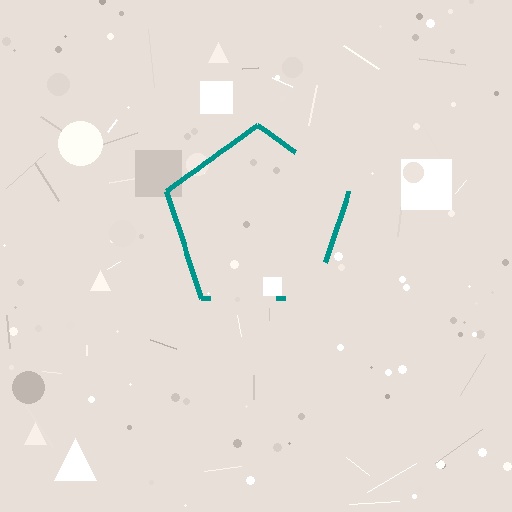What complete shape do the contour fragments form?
The contour fragments form a pentagon.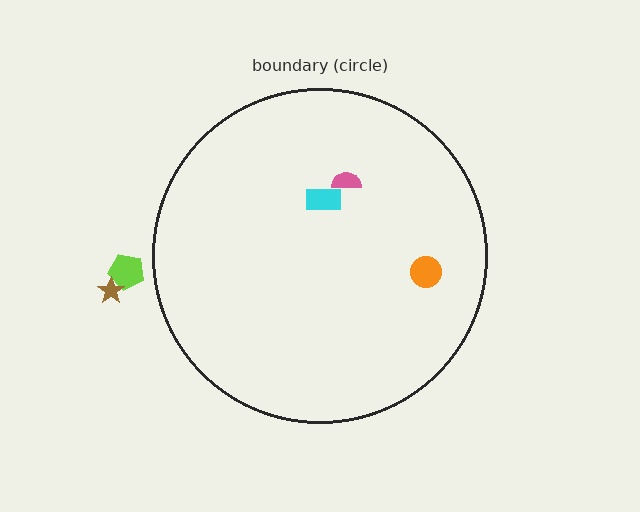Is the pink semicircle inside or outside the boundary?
Inside.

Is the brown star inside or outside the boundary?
Outside.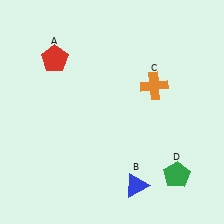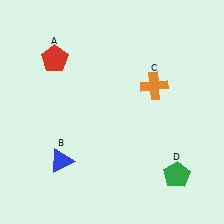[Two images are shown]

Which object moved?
The blue triangle (B) moved left.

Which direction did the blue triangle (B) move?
The blue triangle (B) moved left.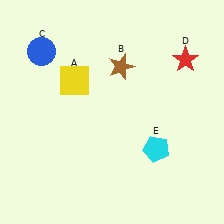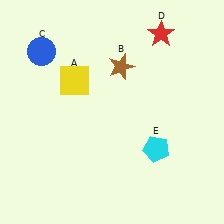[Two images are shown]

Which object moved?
The red star (D) moved up.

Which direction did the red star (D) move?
The red star (D) moved up.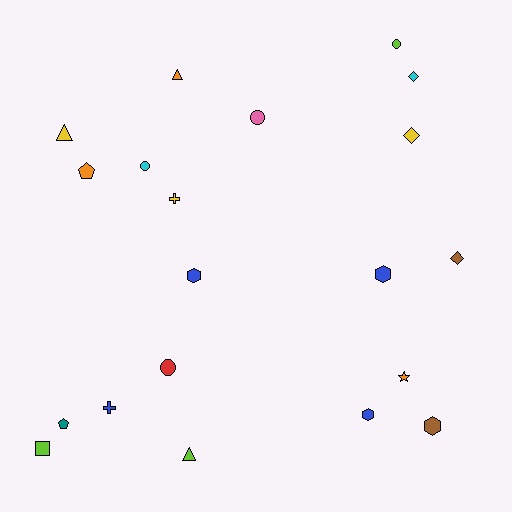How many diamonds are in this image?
There are 3 diamonds.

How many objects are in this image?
There are 20 objects.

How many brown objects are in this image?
There are 2 brown objects.